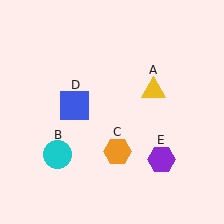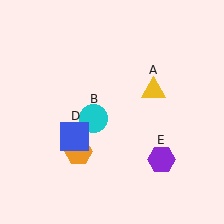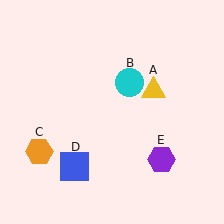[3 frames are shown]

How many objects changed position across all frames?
3 objects changed position: cyan circle (object B), orange hexagon (object C), blue square (object D).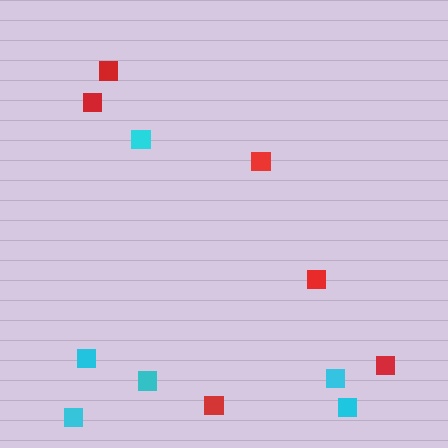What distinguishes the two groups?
There are 2 groups: one group of red squares (6) and one group of cyan squares (6).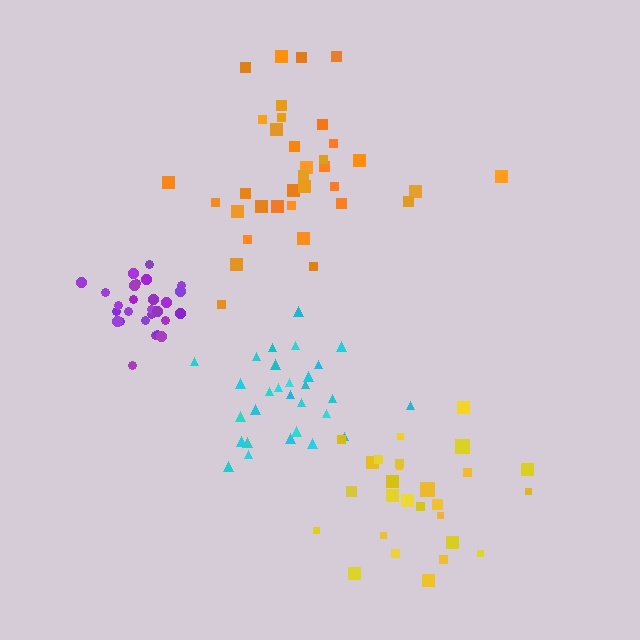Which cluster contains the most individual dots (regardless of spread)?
Orange (35).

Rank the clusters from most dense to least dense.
purple, cyan, yellow, orange.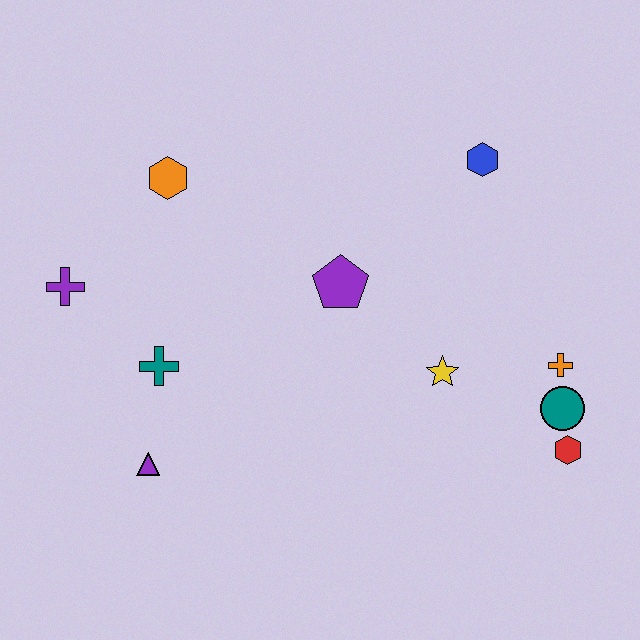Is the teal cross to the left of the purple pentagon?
Yes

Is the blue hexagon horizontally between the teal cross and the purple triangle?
No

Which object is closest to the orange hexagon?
The purple cross is closest to the orange hexagon.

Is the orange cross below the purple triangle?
No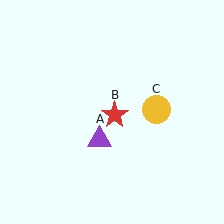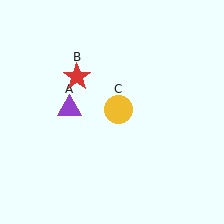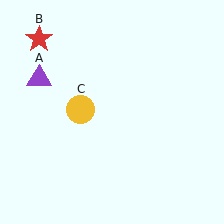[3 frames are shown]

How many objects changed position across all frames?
3 objects changed position: purple triangle (object A), red star (object B), yellow circle (object C).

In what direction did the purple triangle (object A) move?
The purple triangle (object A) moved up and to the left.